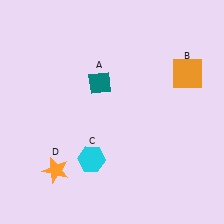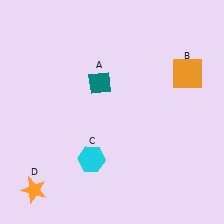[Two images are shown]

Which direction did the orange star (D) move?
The orange star (D) moved left.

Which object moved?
The orange star (D) moved left.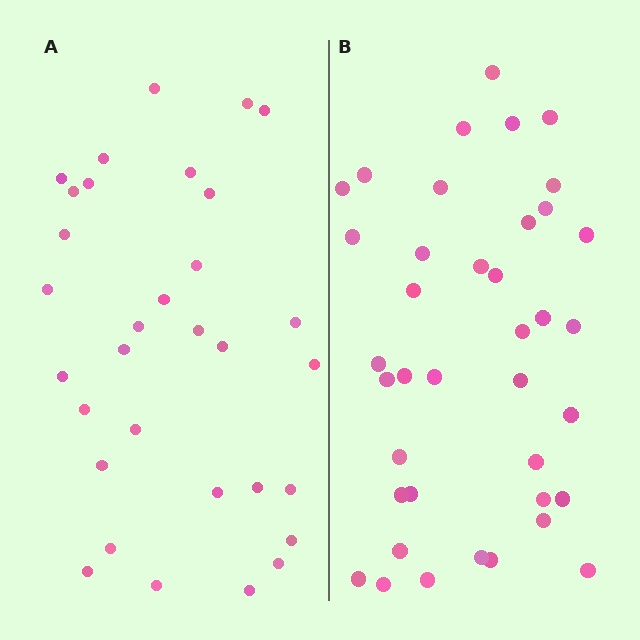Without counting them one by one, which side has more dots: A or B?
Region B (the right region) has more dots.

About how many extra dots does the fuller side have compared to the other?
Region B has roughly 8 or so more dots than region A.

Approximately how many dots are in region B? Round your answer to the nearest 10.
About 40 dots. (The exact count is 39, which rounds to 40.)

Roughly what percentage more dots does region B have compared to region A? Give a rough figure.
About 20% more.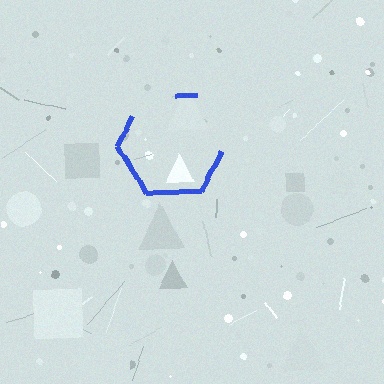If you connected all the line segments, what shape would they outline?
They would outline a hexagon.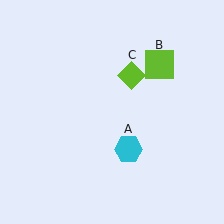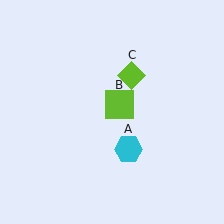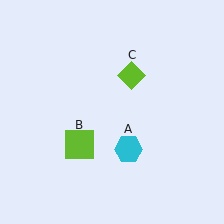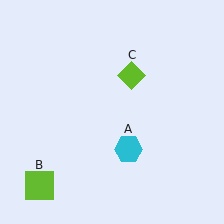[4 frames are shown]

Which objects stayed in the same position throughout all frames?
Cyan hexagon (object A) and lime diamond (object C) remained stationary.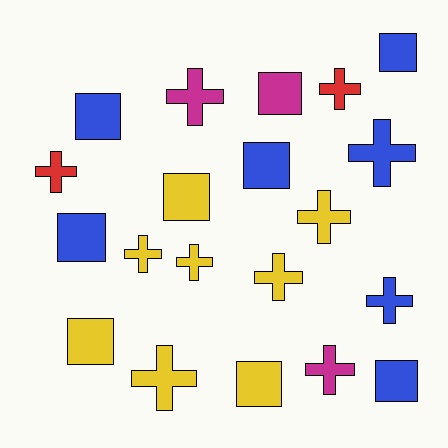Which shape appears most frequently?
Cross, with 11 objects.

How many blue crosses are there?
There are 2 blue crosses.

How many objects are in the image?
There are 20 objects.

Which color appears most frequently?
Yellow, with 8 objects.